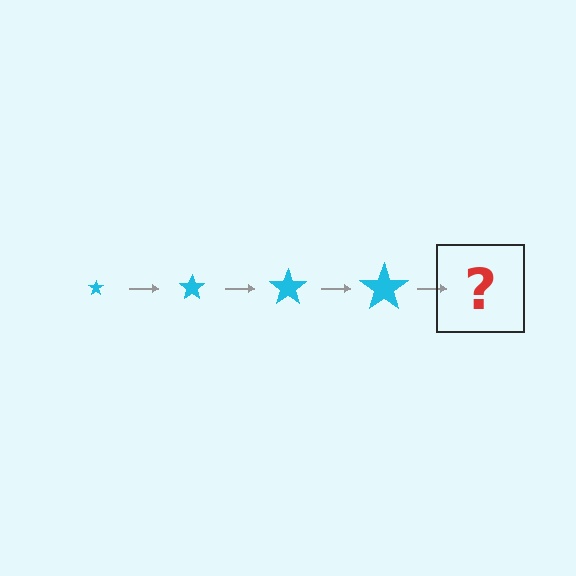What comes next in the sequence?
The next element should be a cyan star, larger than the previous one.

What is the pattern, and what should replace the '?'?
The pattern is that the star gets progressively larger each step. The '?' should be a cyan star, larger than the previous one.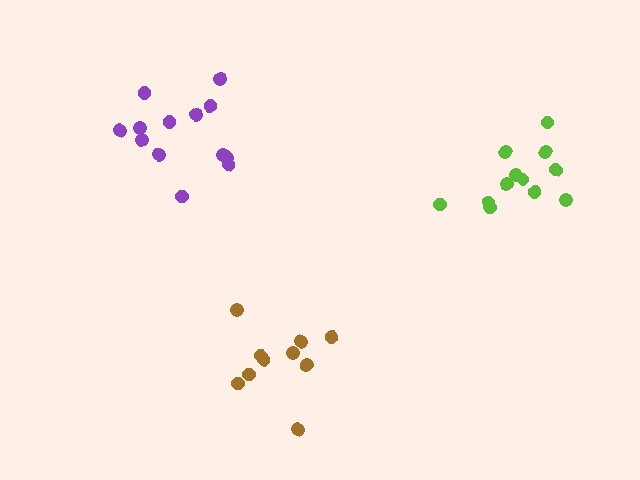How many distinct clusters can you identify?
There are 3 distinct clusters.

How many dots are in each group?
Group 1: 10 dots, Group 2: 13 dots, Group 3: 12 dots (35 total).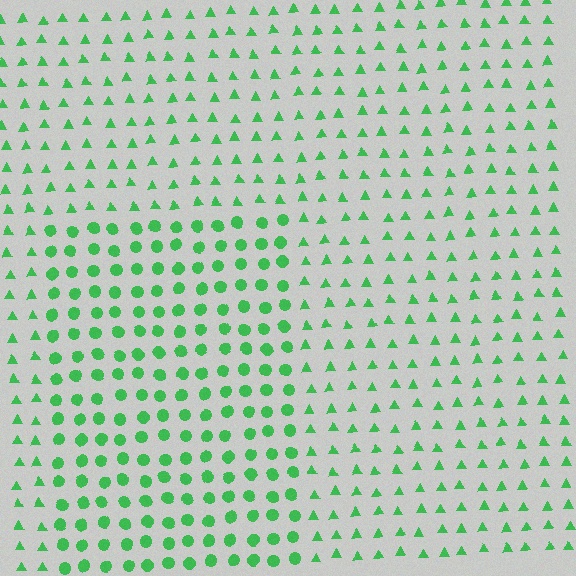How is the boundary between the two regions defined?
The boundary is defined by a change in element shape: circles inside vs. triangles outside. All elements share the same color and spacing.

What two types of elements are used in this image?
The image uses circles inside the rectangle region and triangles outside it.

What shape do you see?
I see a rectangle.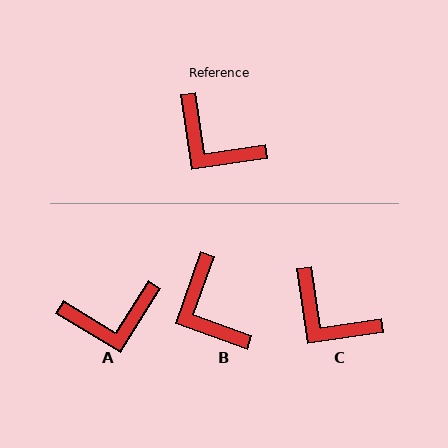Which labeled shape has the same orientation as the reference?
C.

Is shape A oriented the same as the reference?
No, it is off by about 50 degrees.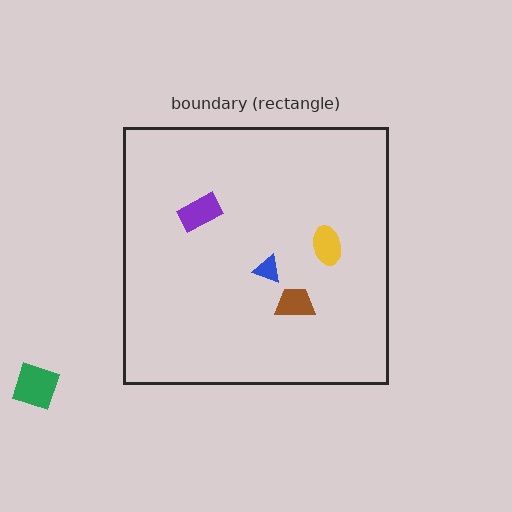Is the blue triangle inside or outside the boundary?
Inside.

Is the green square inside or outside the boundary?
Outside.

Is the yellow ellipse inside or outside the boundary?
Inside.